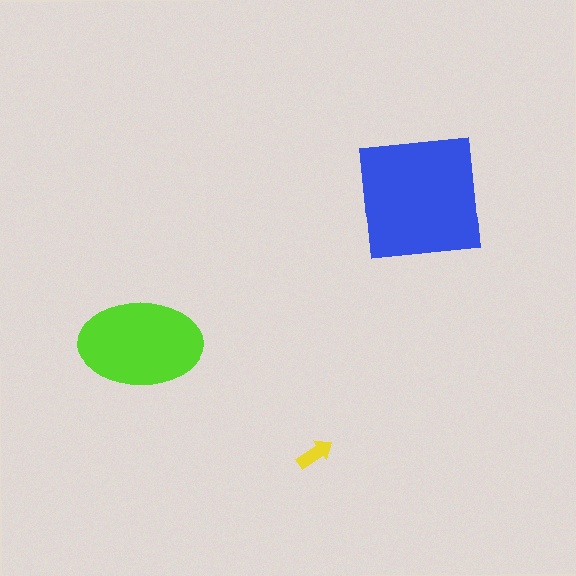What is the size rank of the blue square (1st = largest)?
1st.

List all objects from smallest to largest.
The yellow arrow, the lime ellipse, the blue square.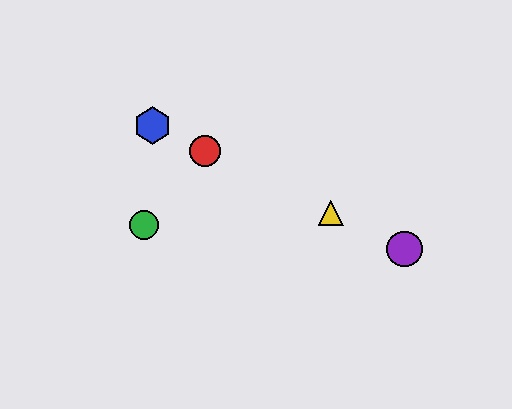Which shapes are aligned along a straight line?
The red circle, the blue hexagon, the yellow triangle, the purple circle are aligned along a straight line.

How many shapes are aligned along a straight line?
4 shapes (the red circle, the blue hexagon, the yellow triangle, the purple circle) are aligned along a straight line.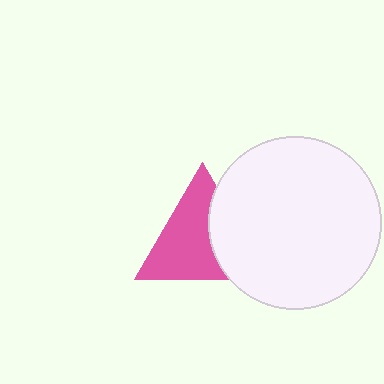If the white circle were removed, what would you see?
You would see the complete pink triangle.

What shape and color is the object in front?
The object in front is a white circle.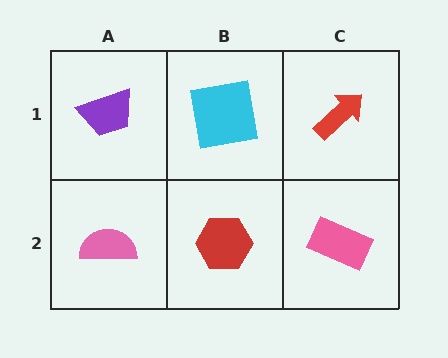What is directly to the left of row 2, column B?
A pink semicircle.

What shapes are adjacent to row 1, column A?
A pink semicircle (row 2, column A), a cyan square (row 1, column B).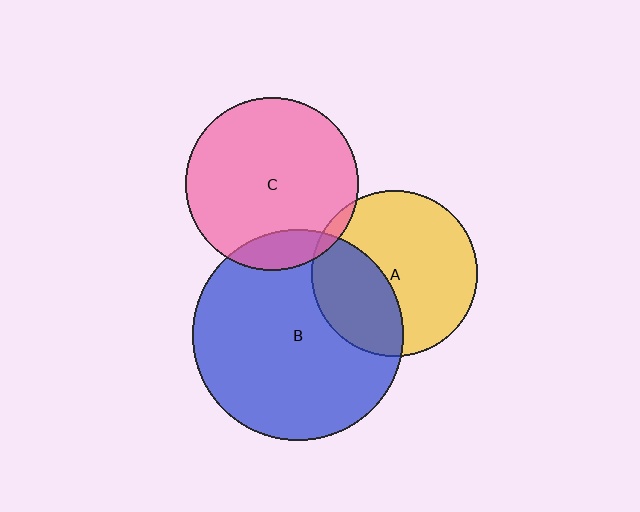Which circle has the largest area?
Circle B (blue).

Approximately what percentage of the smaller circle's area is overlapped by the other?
Approximately 35%.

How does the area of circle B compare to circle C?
Approximately 1.5 times.